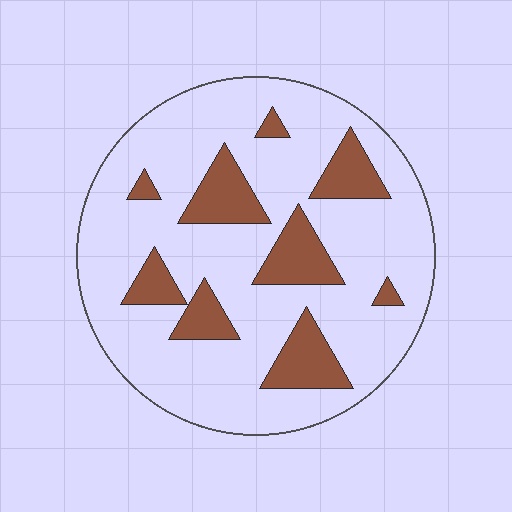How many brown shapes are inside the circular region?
9.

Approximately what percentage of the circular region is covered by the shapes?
Approximately 20%.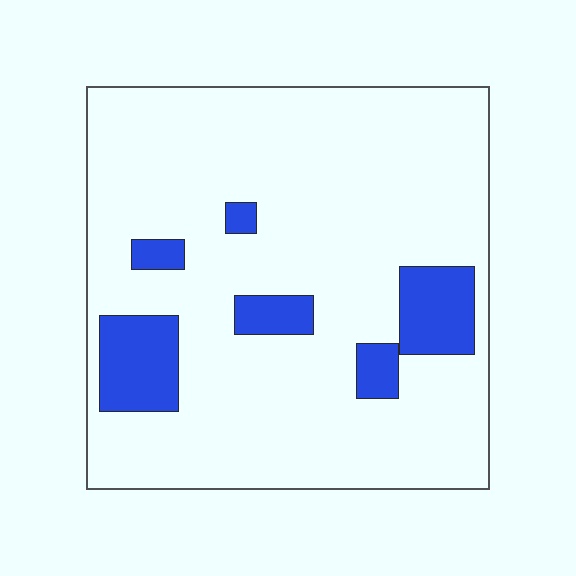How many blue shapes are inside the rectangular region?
6.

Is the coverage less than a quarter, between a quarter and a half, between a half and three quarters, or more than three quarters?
Less than a quarter.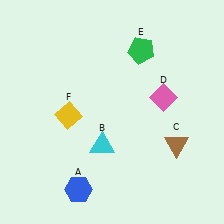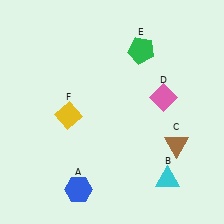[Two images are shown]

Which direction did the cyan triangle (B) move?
The cyan triangle (B) moved right.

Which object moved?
The cyan triangle (B) moved right.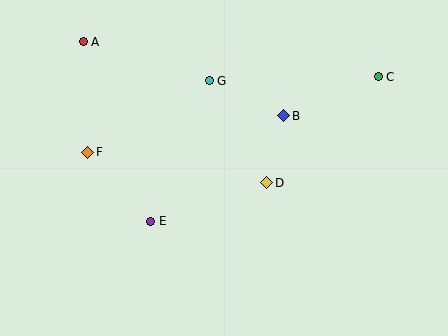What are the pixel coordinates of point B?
Point B is at (284, 116).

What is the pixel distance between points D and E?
The distance between D and E is 122 pixels.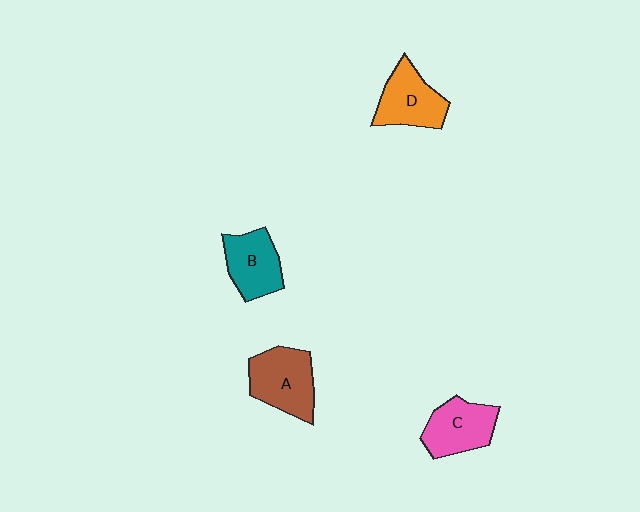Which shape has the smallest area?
Shape B (teal).